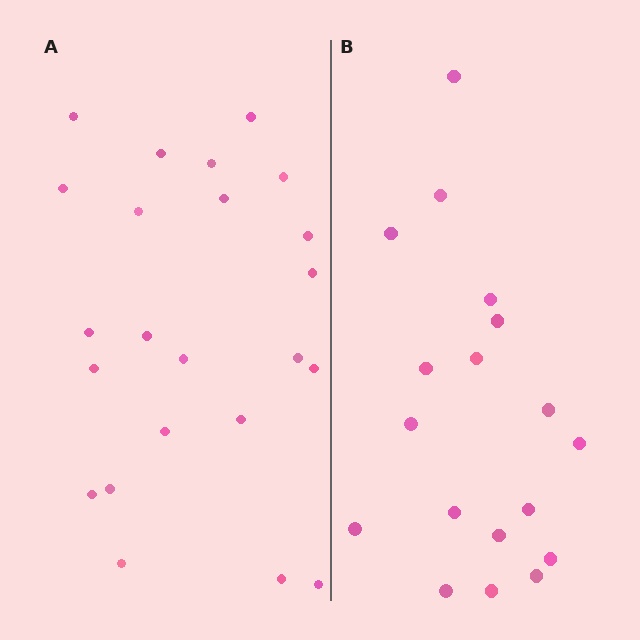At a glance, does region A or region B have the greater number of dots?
Region A (the left region) has more dots.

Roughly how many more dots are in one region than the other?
Region A has about 5 more dots than region B.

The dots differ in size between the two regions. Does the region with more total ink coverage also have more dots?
No. Region B has more total ink coverage because its dots are larger, but region A actually contains more individual dots. Total area can be misleading — the number of items is what matters here.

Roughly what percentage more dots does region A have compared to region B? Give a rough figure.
About 30% more.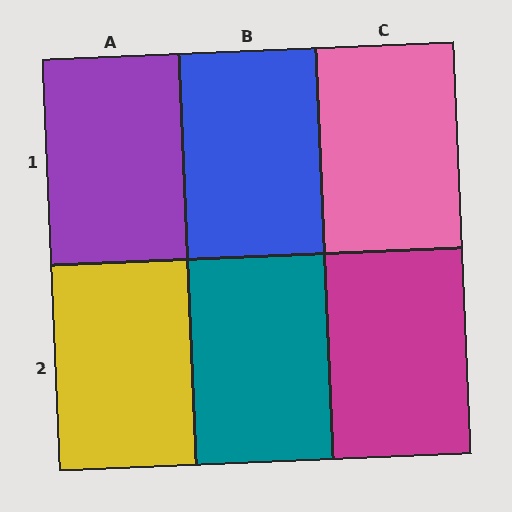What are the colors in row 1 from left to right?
Purple, blue, pink.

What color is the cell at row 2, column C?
Magenta.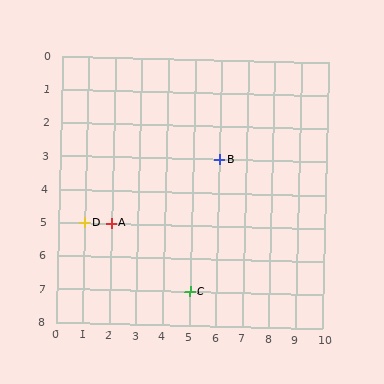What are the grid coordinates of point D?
Point D is at grid coordinates (1, 5).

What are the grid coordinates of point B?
Point B is at grid coordinates (6, 3).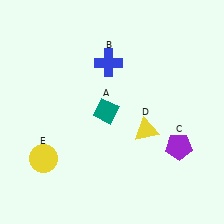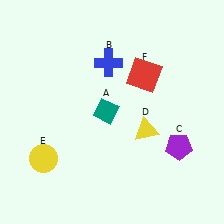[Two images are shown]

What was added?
A red square (F) was added in Image 2.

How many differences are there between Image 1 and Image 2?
There is 1 difference between the two images.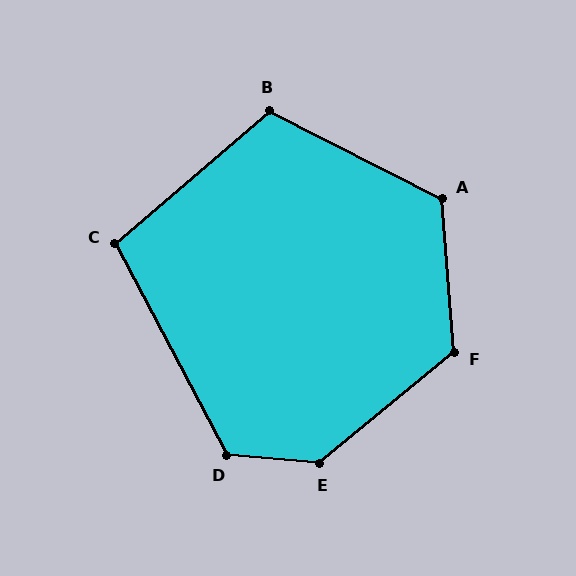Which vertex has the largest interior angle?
E, at approximately 135 degrees.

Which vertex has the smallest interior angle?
C, at approximately 103 degrees.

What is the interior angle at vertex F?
Approximately 125 degrees (obtuse).